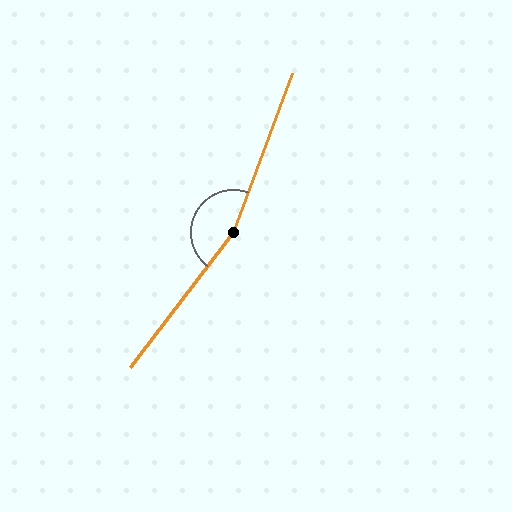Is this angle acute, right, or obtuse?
It is obtuse.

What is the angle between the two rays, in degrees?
Approximately 163 degrees.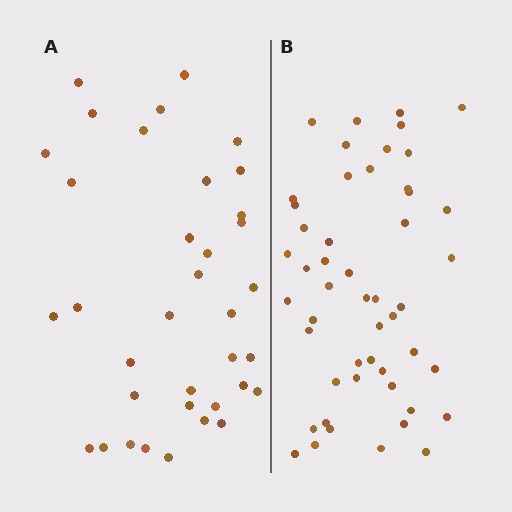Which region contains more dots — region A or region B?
Region B (the right region) has more dots.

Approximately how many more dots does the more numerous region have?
Region B has approximately 15 more dots than region A.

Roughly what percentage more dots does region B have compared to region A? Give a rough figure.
About 40% more.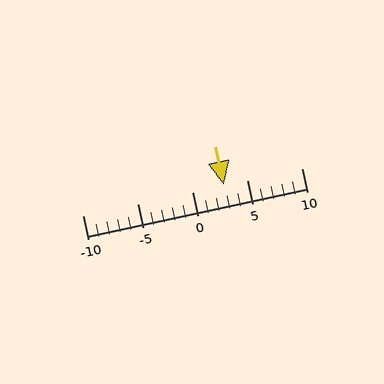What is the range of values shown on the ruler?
The ruler shows values from -10 to 10.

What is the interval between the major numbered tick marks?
The major tick marks are spaced 5 units apart.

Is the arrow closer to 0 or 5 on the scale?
The arrow is closer to 5.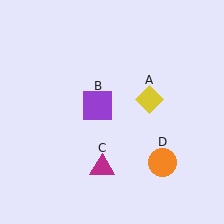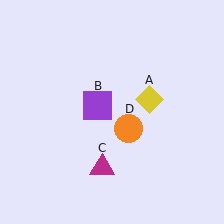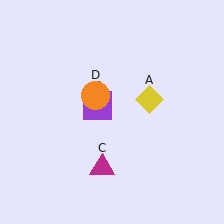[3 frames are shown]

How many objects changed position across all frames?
1 object changed position: orange circle (object D).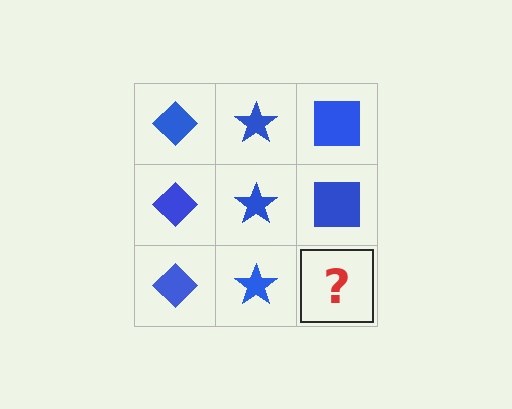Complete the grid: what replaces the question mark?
The question mark should be replaced with a blue square.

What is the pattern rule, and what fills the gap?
The rule is that each column has a consistent shape. The gap should be filled with a blue square.